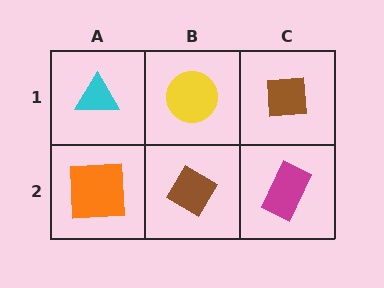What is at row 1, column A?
A cyan triangle.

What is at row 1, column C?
A brown square.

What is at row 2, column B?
A brown diamond.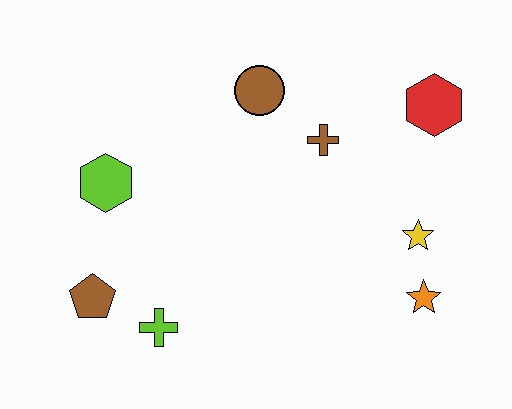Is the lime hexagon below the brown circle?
Yes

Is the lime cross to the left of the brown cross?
Yes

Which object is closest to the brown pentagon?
The lime cross is closest to the brown pentagon.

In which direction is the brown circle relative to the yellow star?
The brown circle is to the left of the yellow star.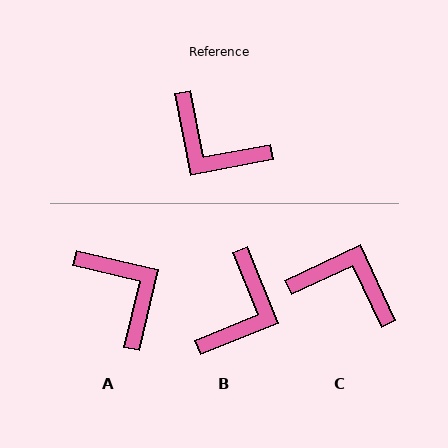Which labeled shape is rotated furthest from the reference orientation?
C, about 166 degrees away.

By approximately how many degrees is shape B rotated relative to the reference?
Approximately 101 degrees counter-clockwise.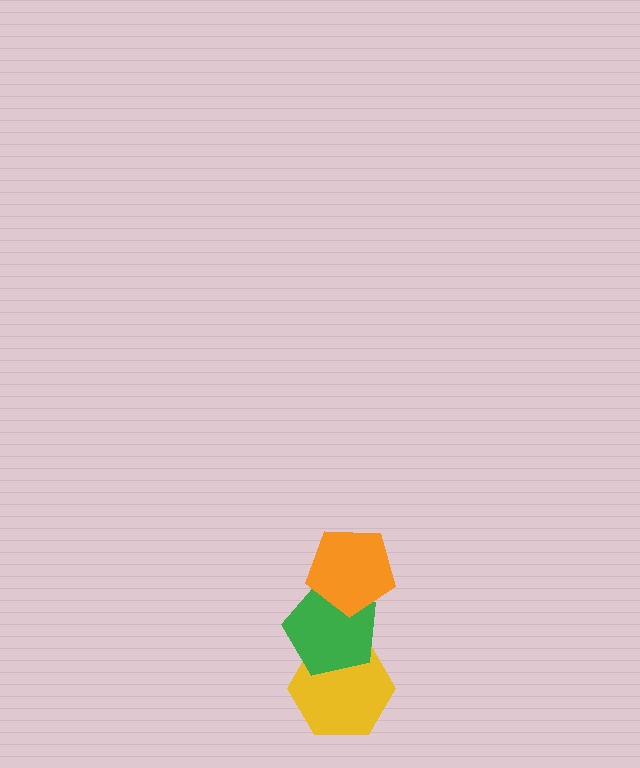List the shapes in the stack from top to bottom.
From top to bottom: the orange pentagon, the green pentagon, the yellow hexagon.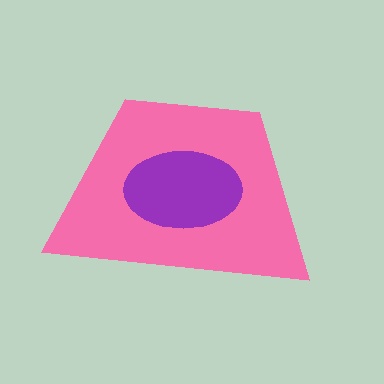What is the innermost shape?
The purple ellipse.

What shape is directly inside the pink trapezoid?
The purple ellipse.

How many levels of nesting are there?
2.